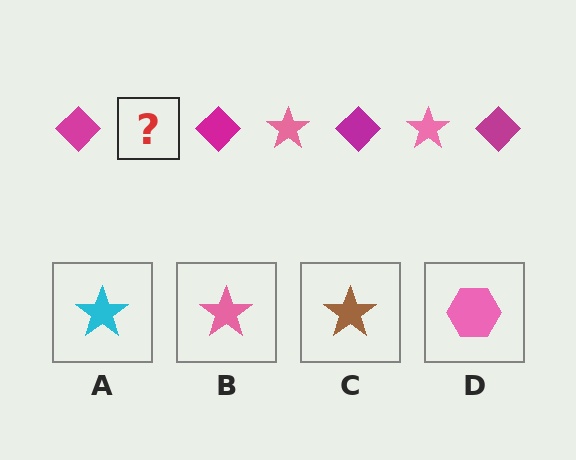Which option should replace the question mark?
Option B.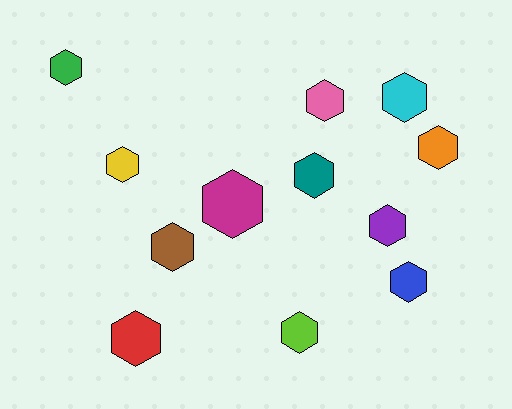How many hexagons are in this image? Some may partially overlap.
There are 12 hexagons.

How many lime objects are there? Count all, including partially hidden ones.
There is 1 lime object.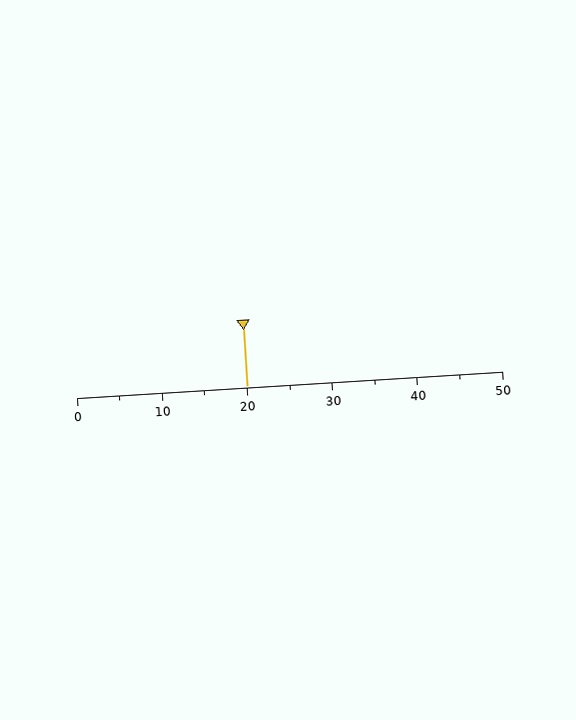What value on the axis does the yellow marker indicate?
The marker indicates approximately 20.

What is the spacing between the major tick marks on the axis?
The major ticks are spaced 10 apart.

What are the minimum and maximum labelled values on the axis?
The axis runs from 0 to 50.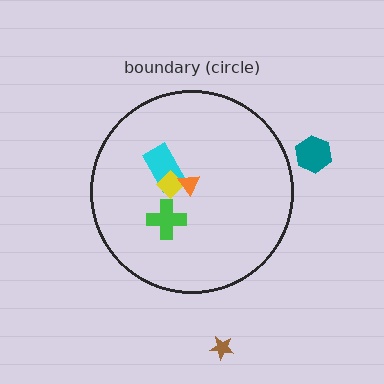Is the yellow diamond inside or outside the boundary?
Inside.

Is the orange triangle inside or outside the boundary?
Inside.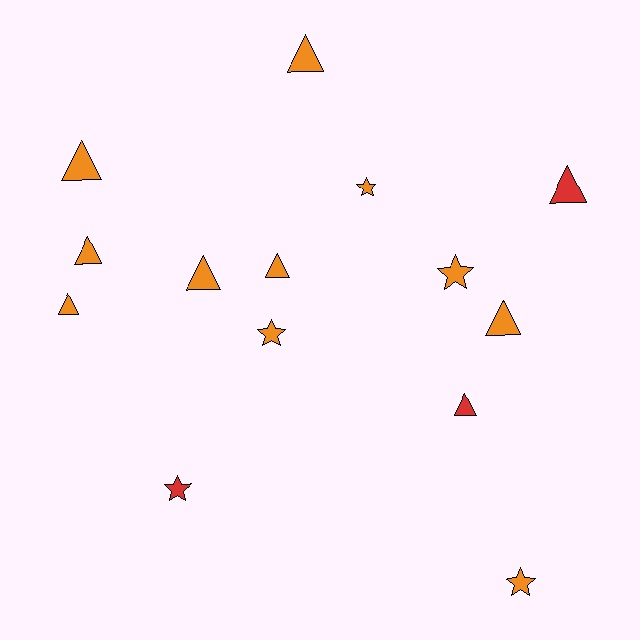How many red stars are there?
There is 1 red star.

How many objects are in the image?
There are 14 objects.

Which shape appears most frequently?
Triangle, with 9 objects.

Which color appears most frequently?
Orange, with 11 objects.